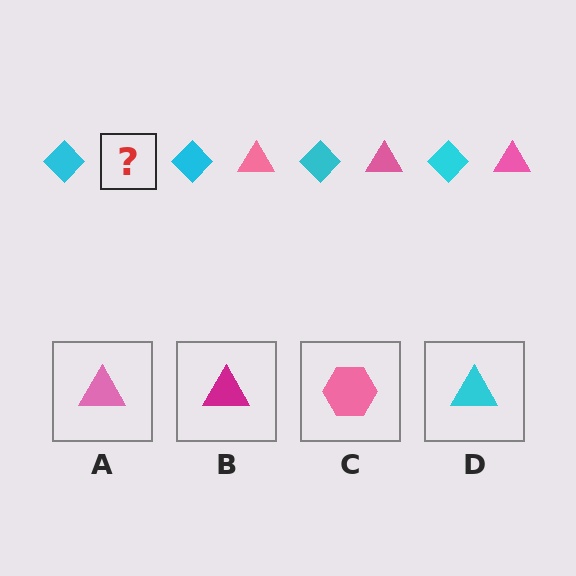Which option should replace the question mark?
Option A.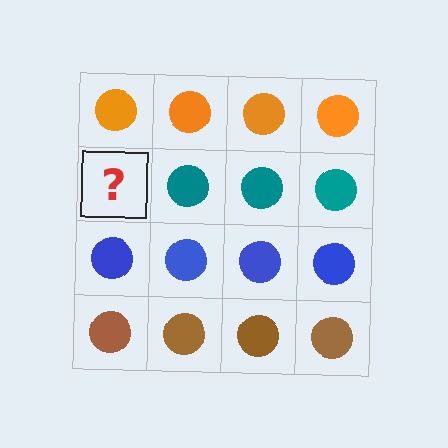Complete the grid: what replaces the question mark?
The question mark should be replaced with a teal circle.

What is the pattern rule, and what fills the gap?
The rule is that each row has a consistent color. The gap should be filled with a teal circle.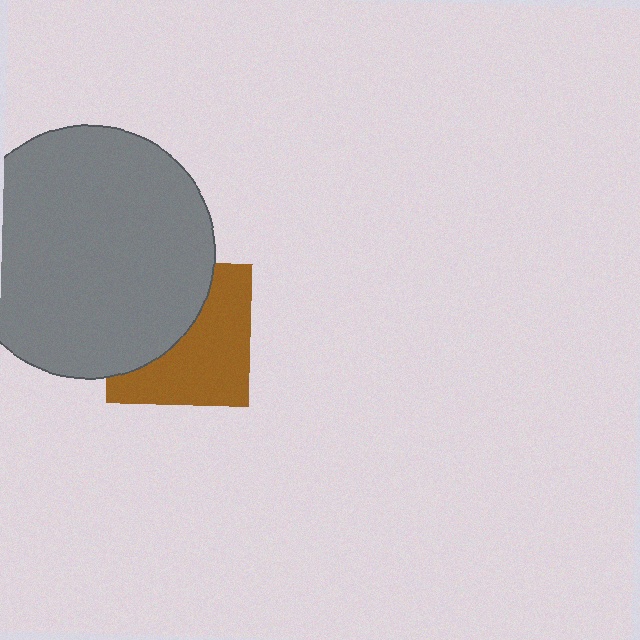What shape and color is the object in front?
The object in front is a gray circle.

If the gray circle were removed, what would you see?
You would see the complete brown square.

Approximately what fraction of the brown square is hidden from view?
Roughly 45% of the brown square is hidden behind the gray circle.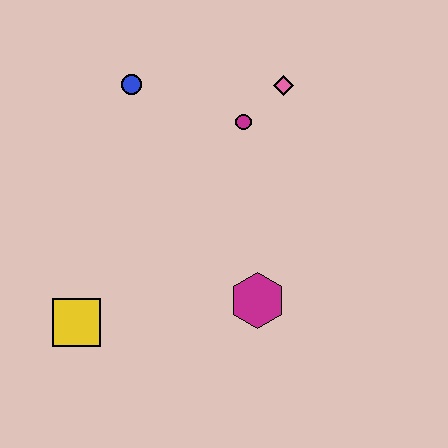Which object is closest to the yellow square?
The magenta hexagon is closest to the yellow square.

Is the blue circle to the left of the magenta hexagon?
Yes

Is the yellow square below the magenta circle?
Yes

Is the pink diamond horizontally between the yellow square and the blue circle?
No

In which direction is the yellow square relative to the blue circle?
The yellow square is below the blue circle.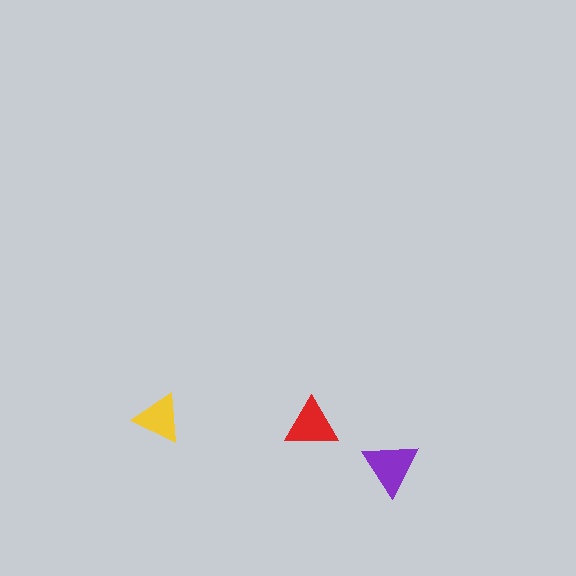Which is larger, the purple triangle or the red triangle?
The purple one.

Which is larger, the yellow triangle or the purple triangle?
The purple one.